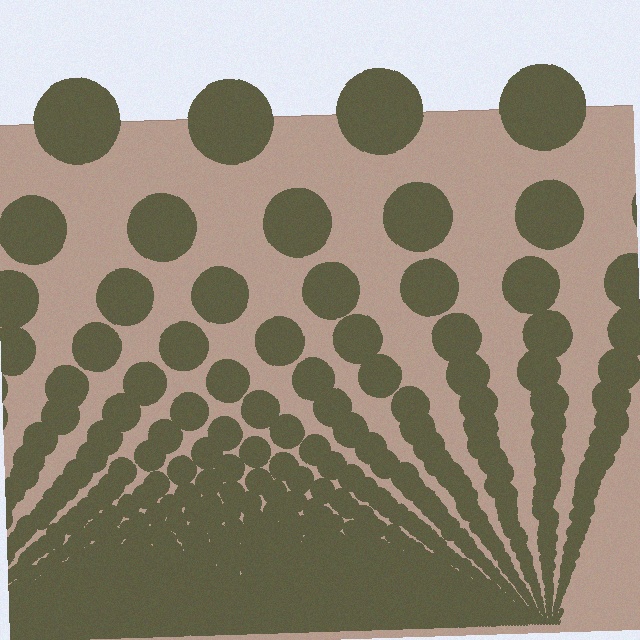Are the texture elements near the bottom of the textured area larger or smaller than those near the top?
Smaller. The gradient is inverted — elements near the bottom are smaller and denser.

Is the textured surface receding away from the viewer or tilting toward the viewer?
The surface appears to tilt toward the viewer. Texture elements get larger and sparser toward the top.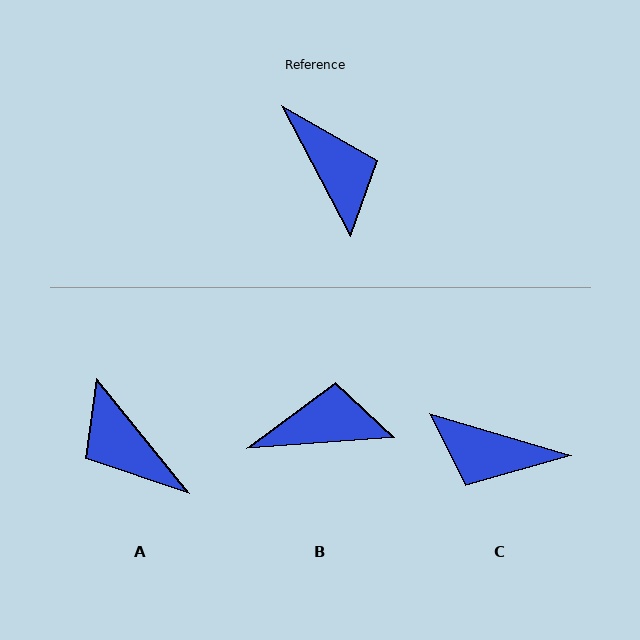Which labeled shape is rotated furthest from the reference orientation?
A, about 169 degrees away.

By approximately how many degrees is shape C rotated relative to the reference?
Approximately 134 degrees clockwise.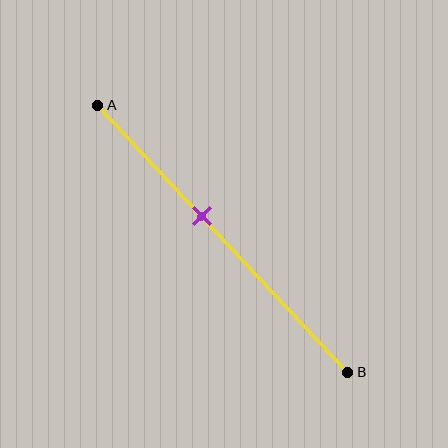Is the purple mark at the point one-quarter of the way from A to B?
No, the mark is at about 40% from A, not at the 25% one-quarter point.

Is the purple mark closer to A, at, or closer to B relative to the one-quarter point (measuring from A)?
The purple mark is closer to point B than the one-quarter point of segment AB.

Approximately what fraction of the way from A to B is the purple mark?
The purple mark is approximately 40% of the way from A to B.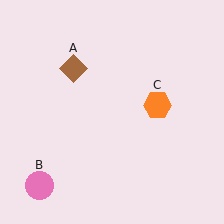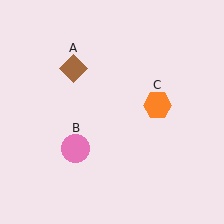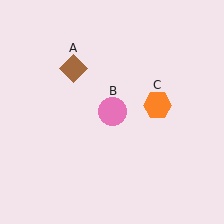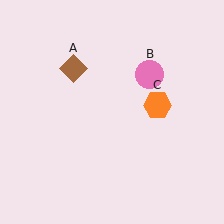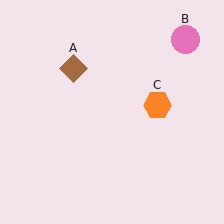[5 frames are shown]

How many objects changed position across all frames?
1 object changed position: pink circle (object B).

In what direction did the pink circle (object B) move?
The pink circle (object B) moved up and to the right.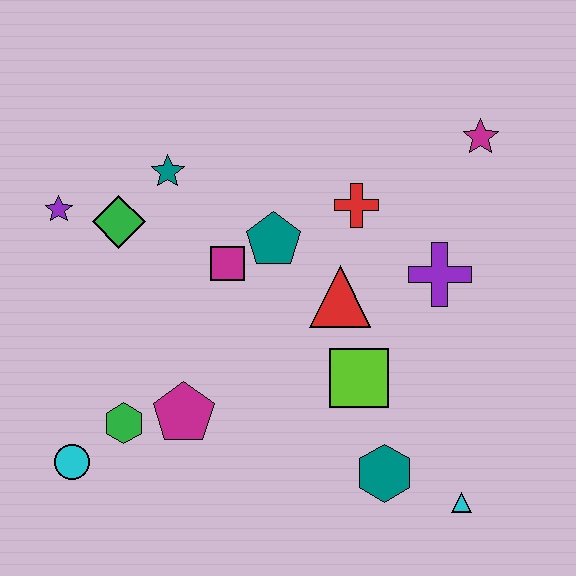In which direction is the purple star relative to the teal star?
The purple star is to the left of the teal star.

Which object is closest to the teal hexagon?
The cyan triangle is closest to the teal hexagon.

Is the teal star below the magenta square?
No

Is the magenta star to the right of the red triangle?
Yes